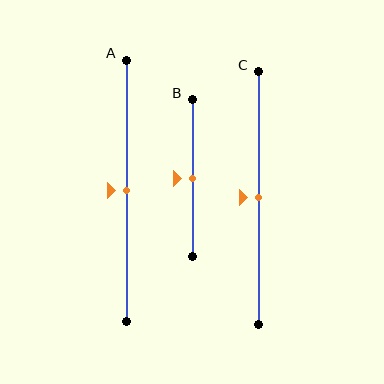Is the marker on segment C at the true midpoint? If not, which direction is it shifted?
Yes, the marker on segment C is at the true midpoint.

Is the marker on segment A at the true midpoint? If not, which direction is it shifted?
Yes, the marker on segment A is at the true midpoint.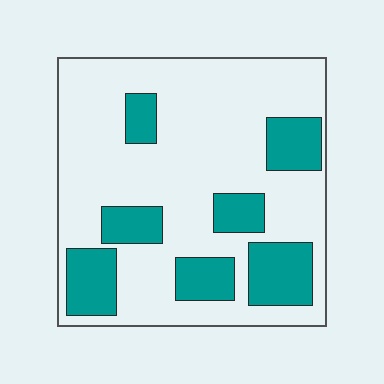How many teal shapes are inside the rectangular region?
7.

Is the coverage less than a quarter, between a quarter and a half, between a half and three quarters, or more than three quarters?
Between a quarter and a half.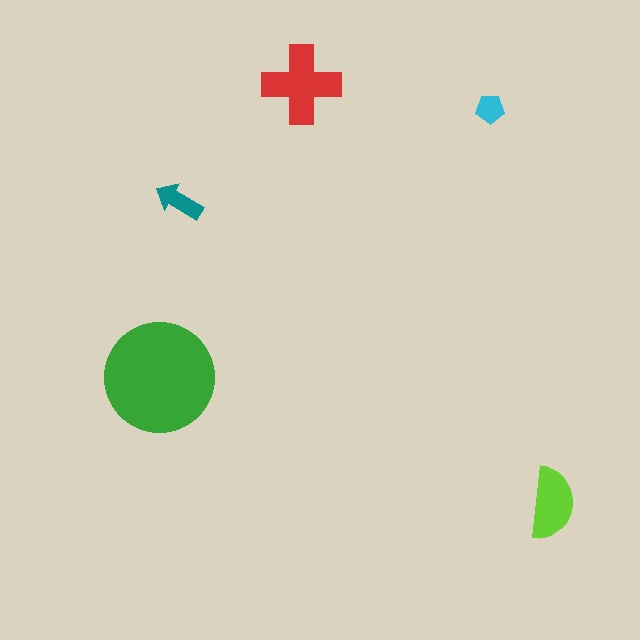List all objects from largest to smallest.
The green circle, the red cross, the lime semicircle, the teal arrow, the cyan pentagon.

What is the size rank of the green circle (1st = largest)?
1st.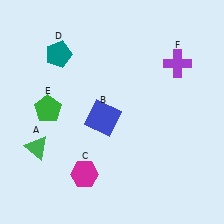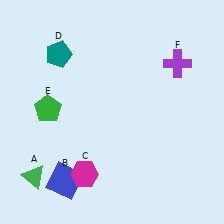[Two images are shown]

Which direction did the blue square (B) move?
The blue square (B) moved down.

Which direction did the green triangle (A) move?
The green triangle (A) moved down.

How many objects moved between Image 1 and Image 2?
2 objects moved between the two images.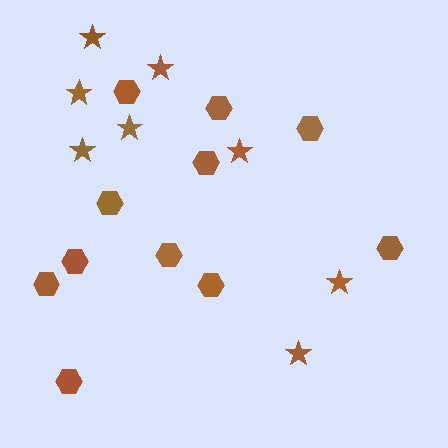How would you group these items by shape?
There are 2 groups: one group of hexagons (11) and one group of stars (8).